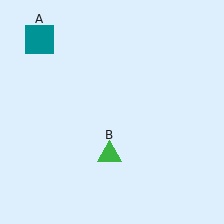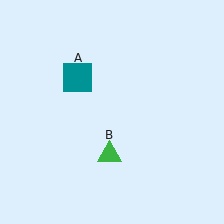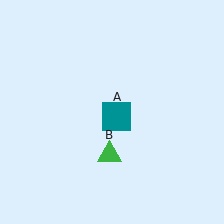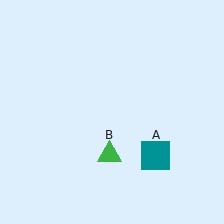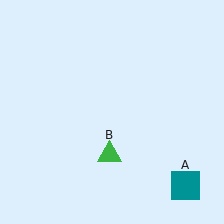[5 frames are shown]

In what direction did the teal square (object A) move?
The teal square (object A) moved down and to the right.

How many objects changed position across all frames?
1 object changed position: teal square (object A).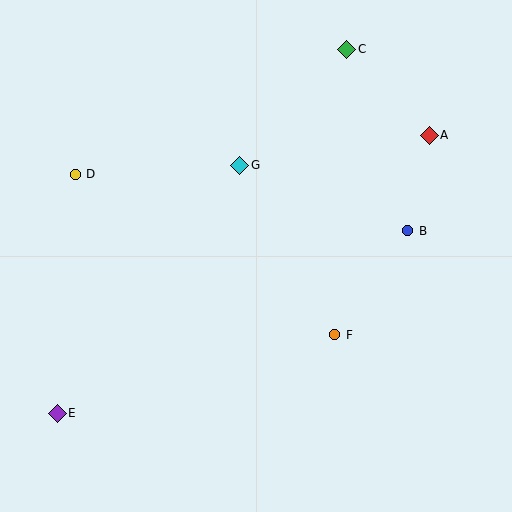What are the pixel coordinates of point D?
Point D is at (75, 174).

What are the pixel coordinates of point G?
Point G is at (240, 165).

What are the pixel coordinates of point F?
Point F is at (335, 335).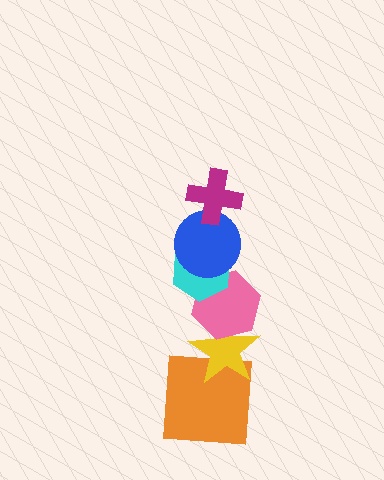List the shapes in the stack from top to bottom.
From top to bottom: the magenta cross, the blue circle, the cyan hexagon, the pink hexagon, the yellow star, the orange square.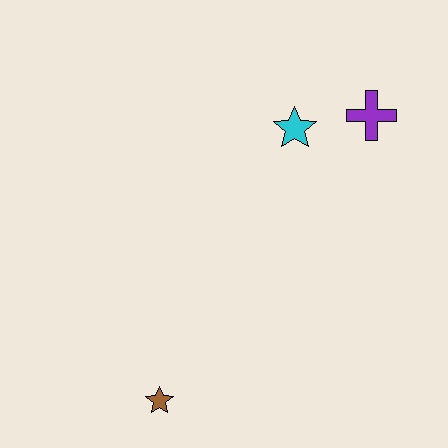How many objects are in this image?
There are 3 objects.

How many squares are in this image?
There are no squares.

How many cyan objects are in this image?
There is 1 cyan object.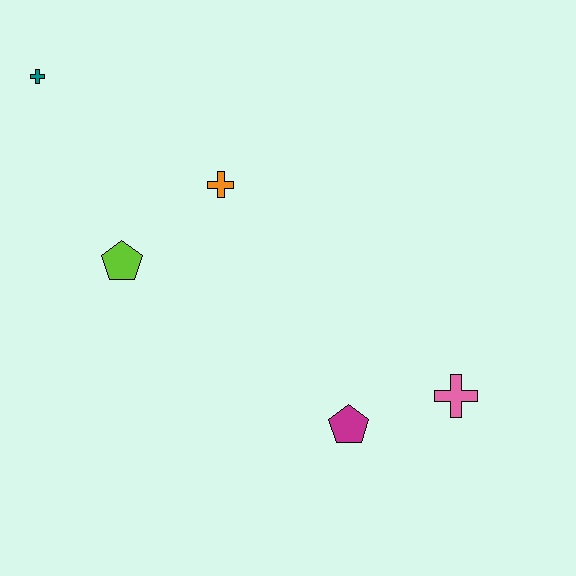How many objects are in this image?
There are 5 objects.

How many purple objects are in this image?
There are no purple objects.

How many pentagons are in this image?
There are 2 pentagons.